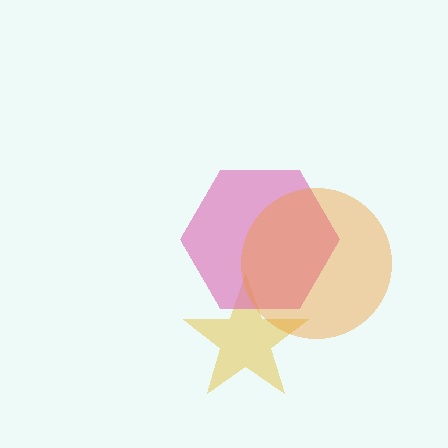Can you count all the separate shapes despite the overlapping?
Yes, there are 3 separate shapes.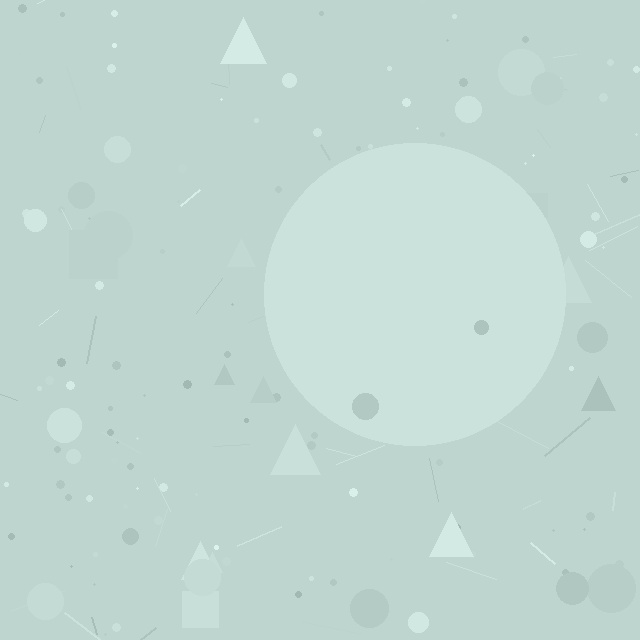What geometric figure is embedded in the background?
A circle is embedded in the background.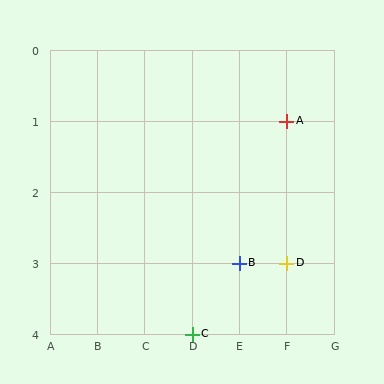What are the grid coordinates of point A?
Point A is at grid coordinates (F, 1).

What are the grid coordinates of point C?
Point C is at grid coordinates (D, 4).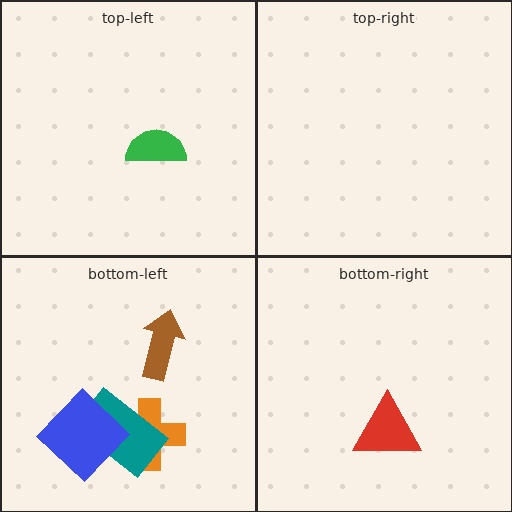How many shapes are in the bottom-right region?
1.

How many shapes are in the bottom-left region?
4.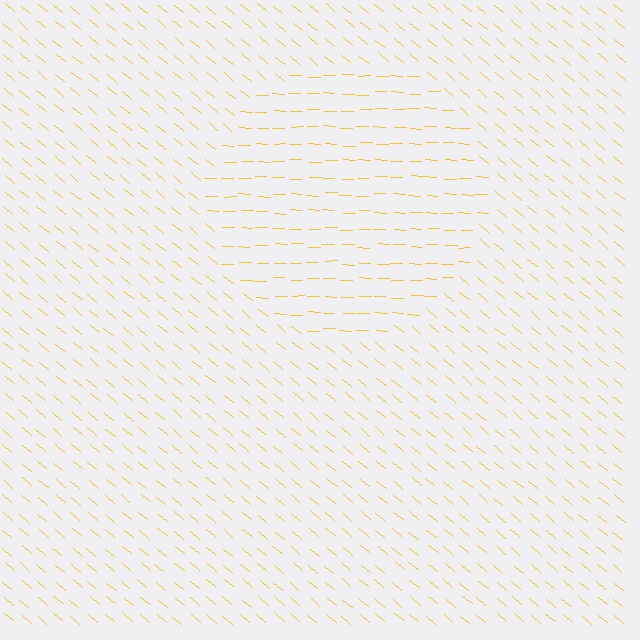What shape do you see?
I see a circle.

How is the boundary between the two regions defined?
The boundary is defined purely by a change in line orientation (approximately 38 degrees difference). All lines are the same color and thickness.